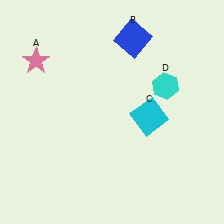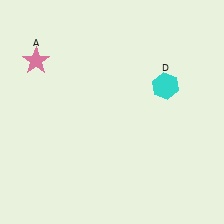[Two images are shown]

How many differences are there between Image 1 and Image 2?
There are 2 differences between the two images.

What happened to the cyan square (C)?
The cyan square (C) was removed in Image 2. It was in the bottom-right area of Image 1.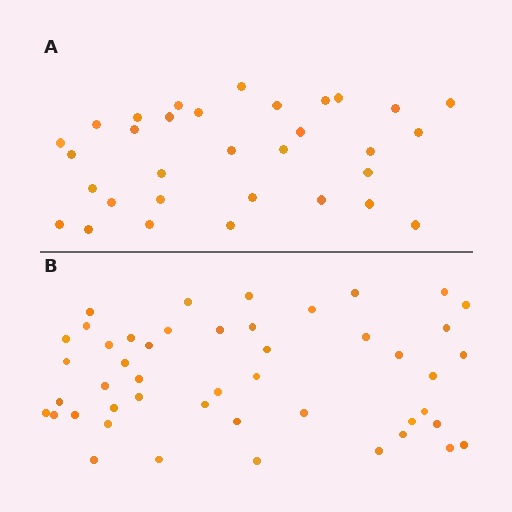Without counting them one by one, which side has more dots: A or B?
Region B (the bottom region) has more dots.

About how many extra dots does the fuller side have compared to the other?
Region B has approximately 15 more dots than region A.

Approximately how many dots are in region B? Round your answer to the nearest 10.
About 50 dots. (The exact count is 47, which rounds to 50.)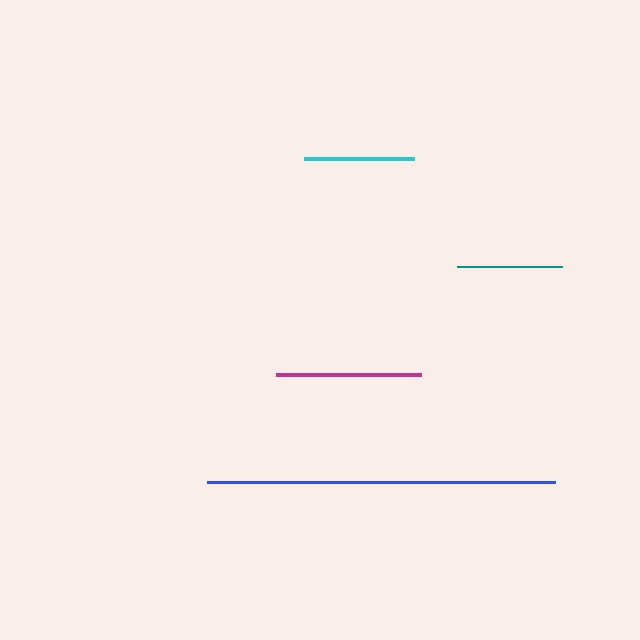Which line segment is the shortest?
The teal line is the shortest at approximately 105 pixels.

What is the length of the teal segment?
The teal segment is approximately 105 pixels long.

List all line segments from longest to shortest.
From longest to shortest: blue, magenta, cyan, teal.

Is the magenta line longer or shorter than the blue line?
The blue line is longer than the magenta line.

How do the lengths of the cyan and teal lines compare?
The cyan and teal lines are approximately the same length.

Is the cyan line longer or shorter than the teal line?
The cyan line is longer than the teal line.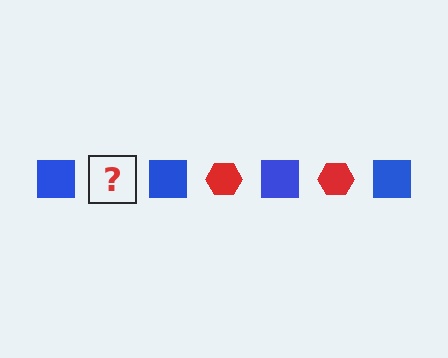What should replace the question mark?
The question mark should be replaced with a red hexagon.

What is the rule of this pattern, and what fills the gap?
The rule is that the pattern alternates between blue square and red hexagon. The gap should be filled with a red hexagon.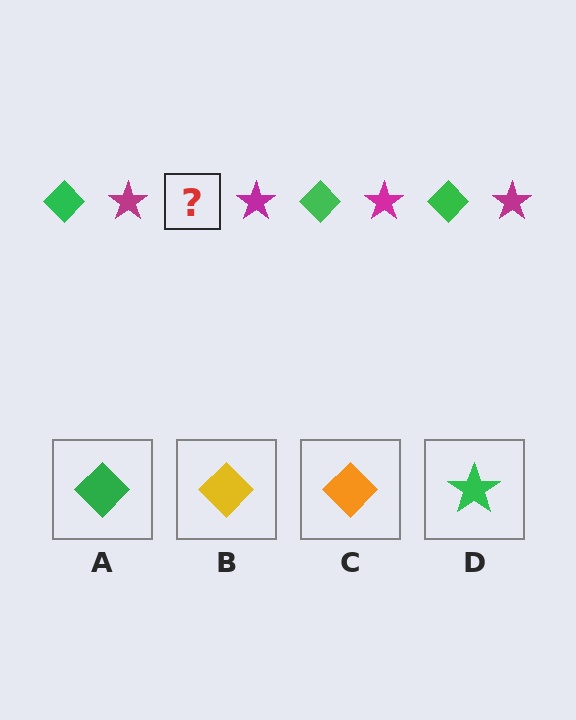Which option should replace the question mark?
Option A.